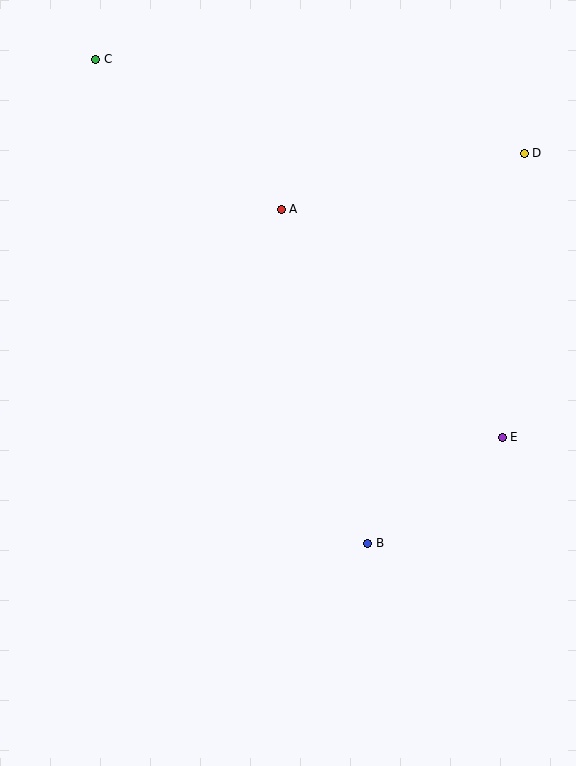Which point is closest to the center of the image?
Point A at (281, 209) is closest to the center.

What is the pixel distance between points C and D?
The distance between C and D is 438 pixels.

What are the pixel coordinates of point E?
Point E is at (502, 437).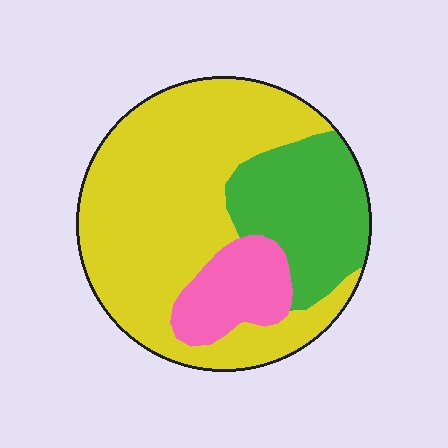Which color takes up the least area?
Pink, at roughly 15%.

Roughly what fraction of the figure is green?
Green covers around 25% of the figure.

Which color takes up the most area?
Yellow, at roughly 60%.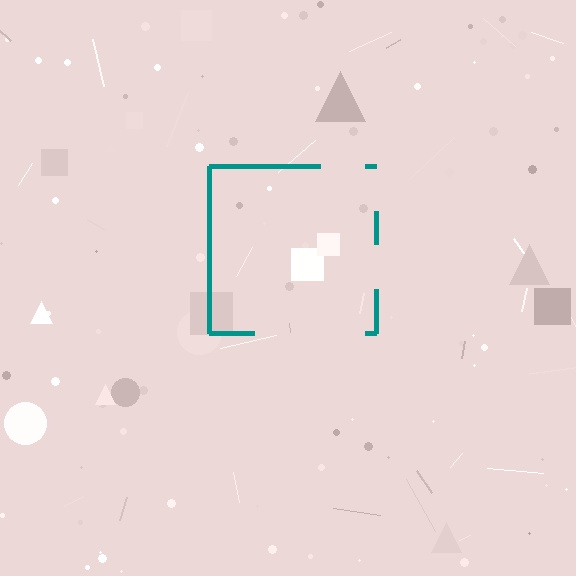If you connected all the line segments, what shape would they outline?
They would outline a square.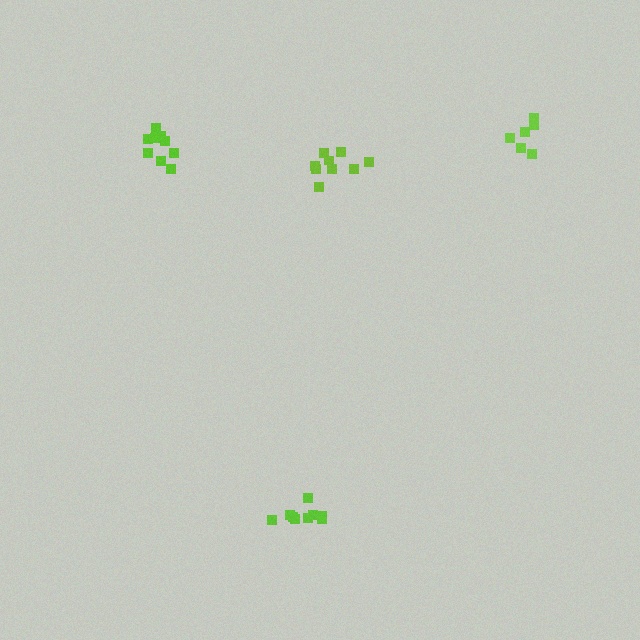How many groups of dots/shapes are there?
There are 4 groups.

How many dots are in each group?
Group 1: 9 dots, Group 2: 9 dots, Group 3: 9 dots, Group 4: 6 dots (33 total).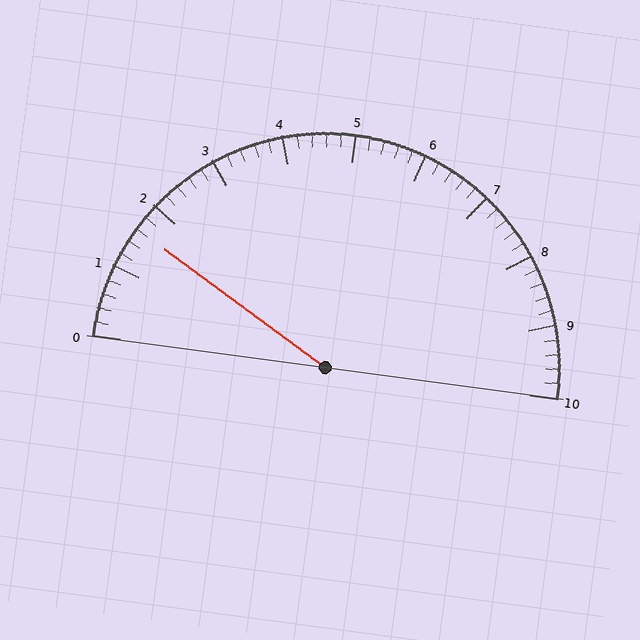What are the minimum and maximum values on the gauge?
The gauge ranges from 0 to 10.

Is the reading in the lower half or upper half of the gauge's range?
The reading is in the lower half of the range (0 to 10).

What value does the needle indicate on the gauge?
The needle indicates approximately 1.6.